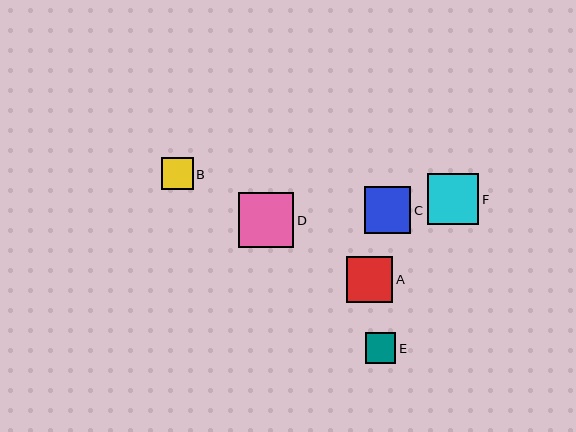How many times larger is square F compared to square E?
Square F is approximately 1.7 times the size of square E.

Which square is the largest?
Square D is the largest with a size of approximately 55 pixels.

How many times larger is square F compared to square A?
Square F is approximately 1.1 times the size of square A.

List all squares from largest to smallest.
From largest to smallest: D, F, C, A, B, E.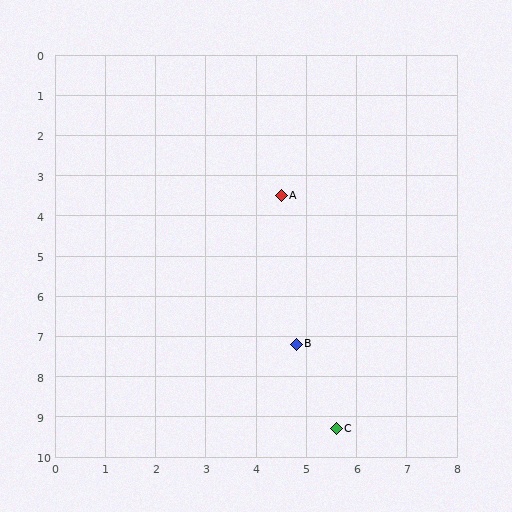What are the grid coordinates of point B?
Point B is at approximately (4.8, 7.2).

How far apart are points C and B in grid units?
Points C and B are about 2.2 grid units apart.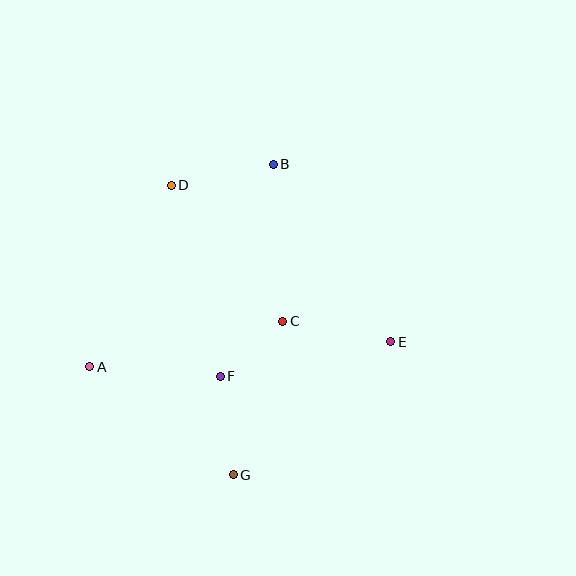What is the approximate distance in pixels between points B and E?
The distance between B and E is approximately 213 pixels.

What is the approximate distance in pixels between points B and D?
The distance between B and D is approximately 104 pixels.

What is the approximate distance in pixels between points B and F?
The distance between B and F is approximately 218 pixels.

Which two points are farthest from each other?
Points B and G are farthest from each other.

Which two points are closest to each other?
Points C and F are closest to each other.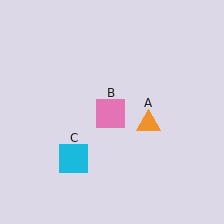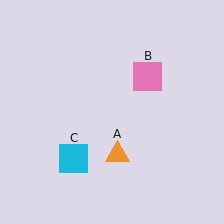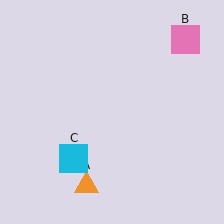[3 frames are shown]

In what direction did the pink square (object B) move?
The pink square (object B) moved up and to the right.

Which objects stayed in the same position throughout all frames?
Cyan square (object C) remained stationary.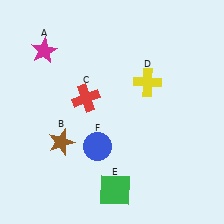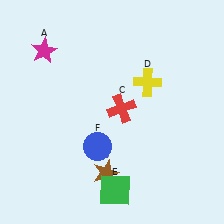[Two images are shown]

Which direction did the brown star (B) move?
The brown star (B) moved right.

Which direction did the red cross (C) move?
The red cross (C) moved right.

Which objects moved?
The objects that moved are: the brown star (B), the red cross (C).